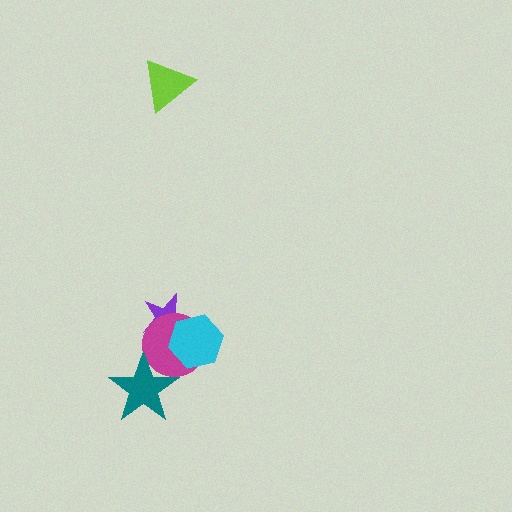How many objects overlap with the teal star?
1 object overlaps with the teal star.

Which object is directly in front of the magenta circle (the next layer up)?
The cyan hexagon is directly in front of the magenta circle.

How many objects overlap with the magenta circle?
3 objects overlap with the magenta circle.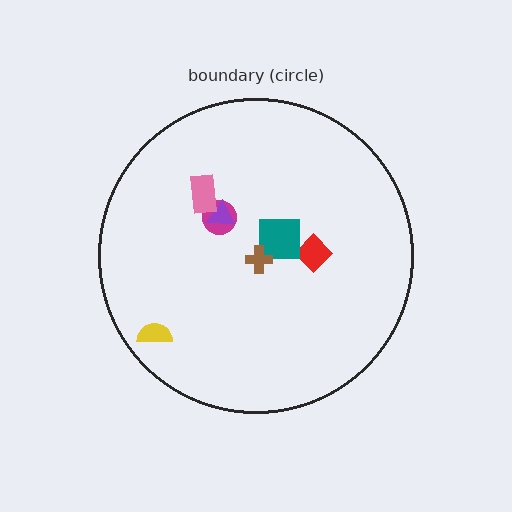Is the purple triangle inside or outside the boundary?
Inside.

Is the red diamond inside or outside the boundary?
Inside.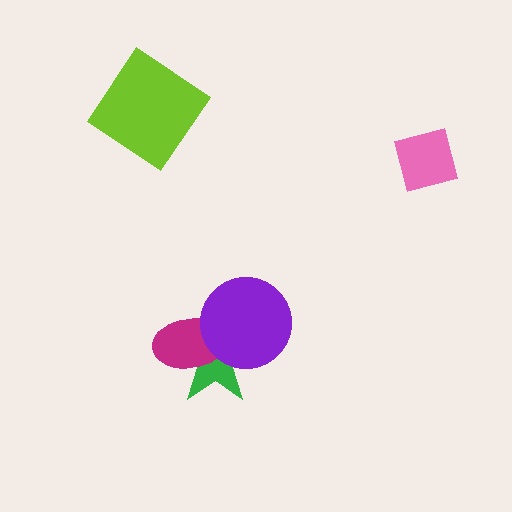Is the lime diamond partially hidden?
No, no other shape covers it.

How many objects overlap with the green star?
2 objects overlap with the green star.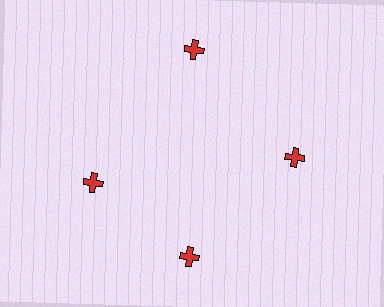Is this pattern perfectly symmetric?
No. The 4 red crosses are arranged in a ring, but one element near the 9 o'clock position is rotated out of alignment along the ring, breaking the 4-fold rotational symmetry.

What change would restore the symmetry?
The symmetry would be restored by rotating it back into even spacing with its neighbors so that all 4 crosses sit at equal angles and equal distance from the center.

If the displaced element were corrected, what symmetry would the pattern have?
It would have 4-fold rotational symmetry — the pattern would map onto itself every 90 degrees.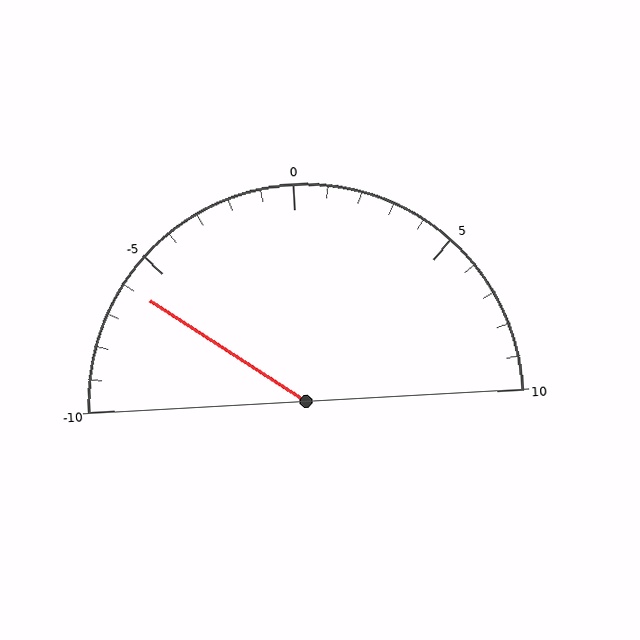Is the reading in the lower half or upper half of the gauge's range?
The reading is in the lower half of the range (-10 to 10).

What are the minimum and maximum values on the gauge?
The gauge ranges from -10 to 10.